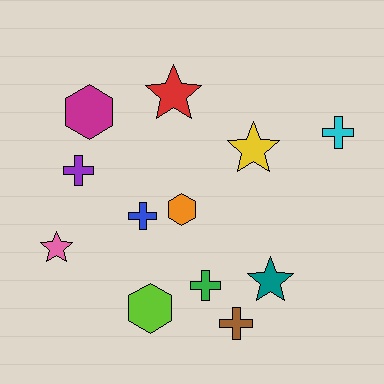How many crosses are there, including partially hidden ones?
There are 5 crosses.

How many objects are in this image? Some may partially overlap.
There are 12 objects.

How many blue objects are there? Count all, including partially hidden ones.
There is 1 blue object.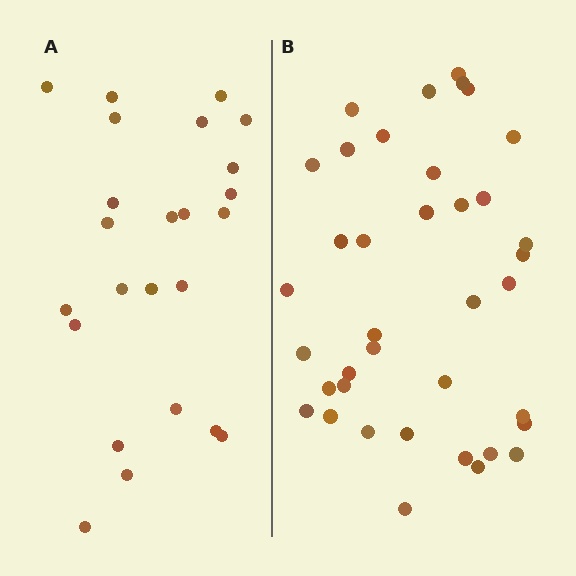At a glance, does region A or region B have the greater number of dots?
Region B (the right region) has more dots.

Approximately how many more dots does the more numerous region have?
Region B has approximately 15 more dots than region A.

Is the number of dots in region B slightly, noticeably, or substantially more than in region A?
Region B has substantially more. The ratio is roughly 1.6 to 1.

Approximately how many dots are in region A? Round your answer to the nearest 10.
About 20 dots. (The exact count is 24, which rounds to 20.)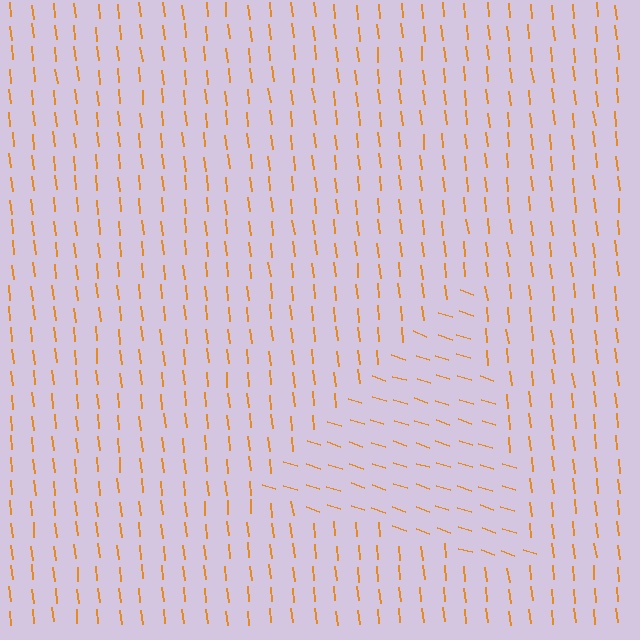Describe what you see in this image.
The image is filled with small orange line segments. A triangle region in the image has lines oriented differently from the surrounding lines, creating a visible texture boundary.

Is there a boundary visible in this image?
Yes, there is a texture boundary formed by a change in line orientation.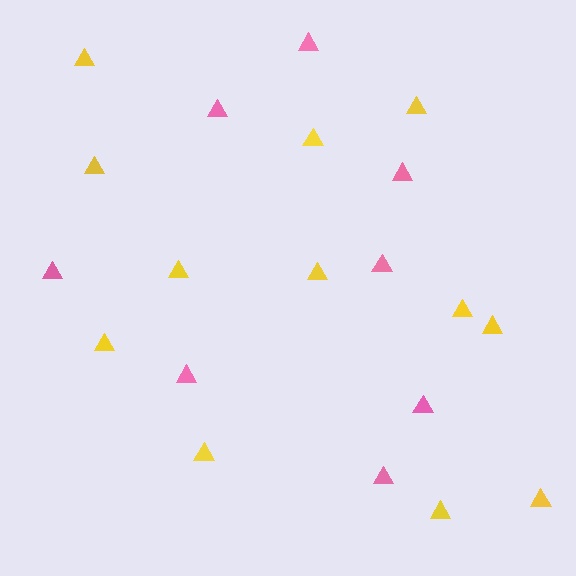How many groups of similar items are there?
There are 2 groups: one group of yellow triangles (12) and one group of pink triangles (8).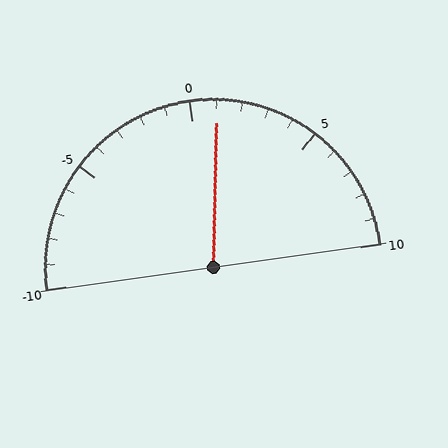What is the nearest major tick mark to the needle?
The nearest major tick mark is 0.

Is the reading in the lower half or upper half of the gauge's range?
The reading is in the upper half of the range (-10 to 10).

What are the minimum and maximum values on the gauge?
The gauge ranges from -10 to 10.